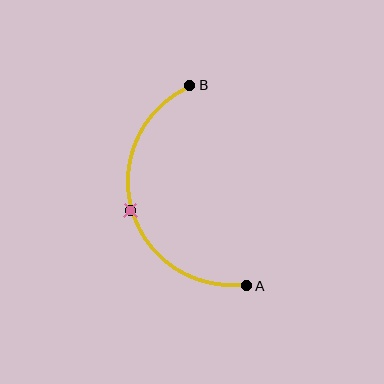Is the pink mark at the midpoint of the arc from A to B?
Yes. The pink mark lies on the arc at equal arc-length from both A and B — it is the arc midpoint.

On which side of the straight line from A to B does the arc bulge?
The arc bulges to the left of the straight line connecting A and B.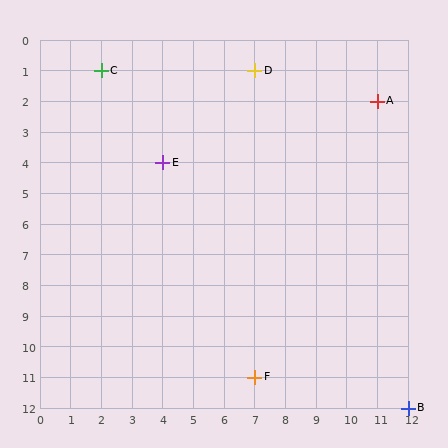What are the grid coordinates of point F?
Point F is at grid coordinates (7, 11).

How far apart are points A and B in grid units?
Points A and B are 1 column and 10 rows apart (about 10.0 grid units diagonally).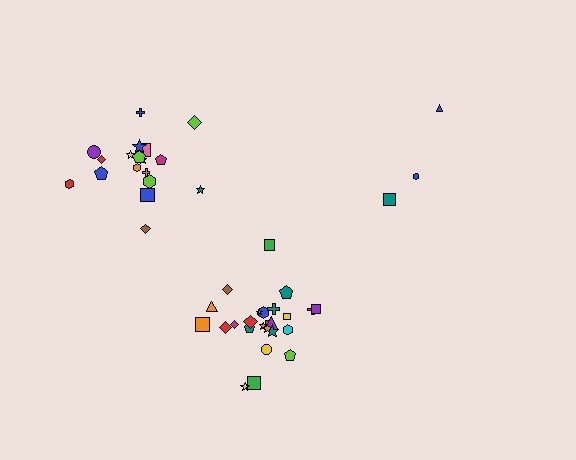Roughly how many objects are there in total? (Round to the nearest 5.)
Roughly 45 objects in total.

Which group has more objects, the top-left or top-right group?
The top-left group.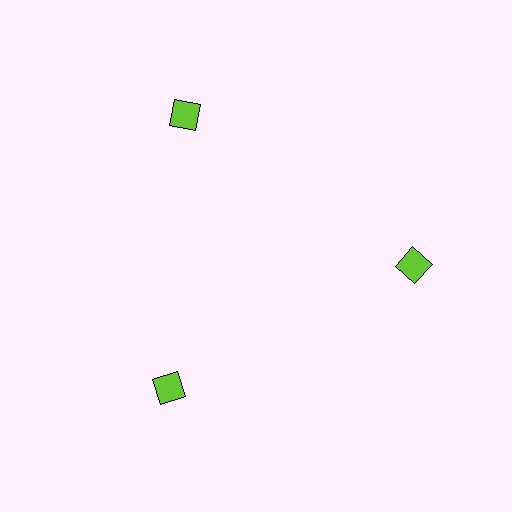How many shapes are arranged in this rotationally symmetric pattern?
There are 3 shapes, arranged in 3 groups of 1.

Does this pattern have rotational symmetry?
Yes, this pattern has 3-fold rotational symmetry. It looks the same after rotating 120 degrees around the center.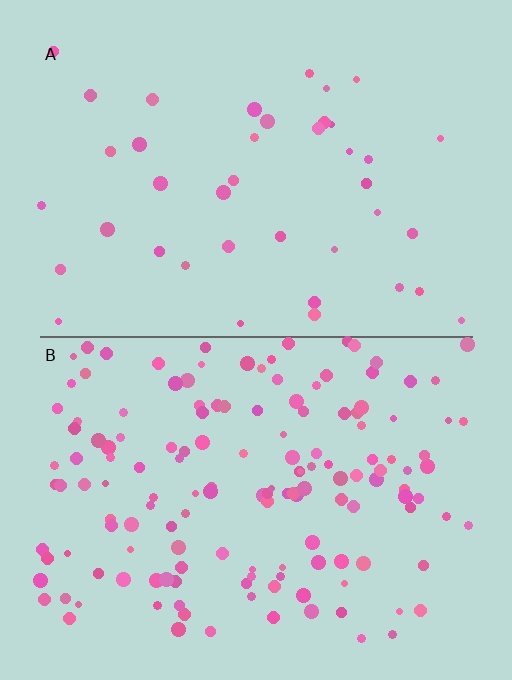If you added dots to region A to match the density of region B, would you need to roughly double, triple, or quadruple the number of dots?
Approximately quadruple.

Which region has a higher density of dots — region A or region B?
B (the bottom).